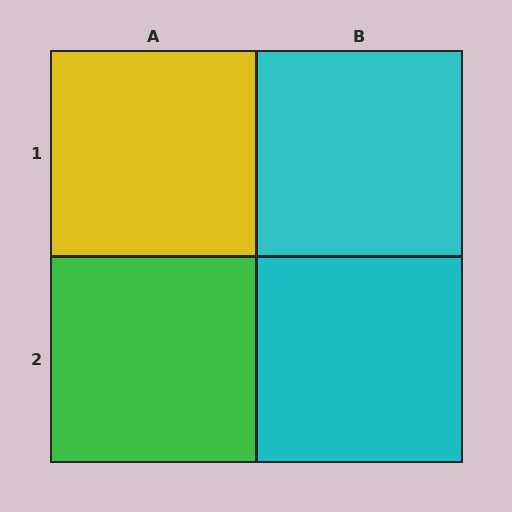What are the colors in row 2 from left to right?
Green, cyan.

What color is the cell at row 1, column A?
Yellow.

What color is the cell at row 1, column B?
Cyan.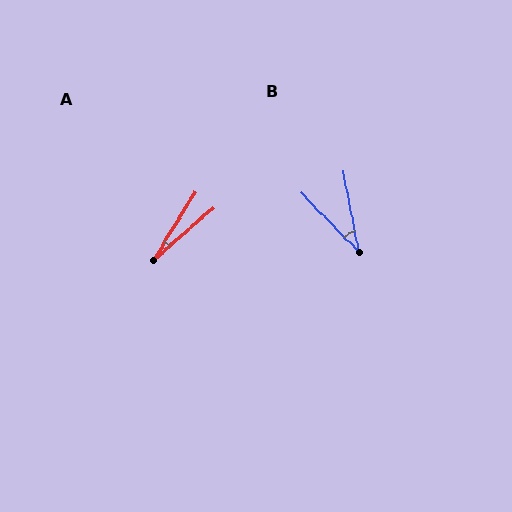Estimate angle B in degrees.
Approximately 34 degrees.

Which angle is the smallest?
A, at approximately 17 degrees.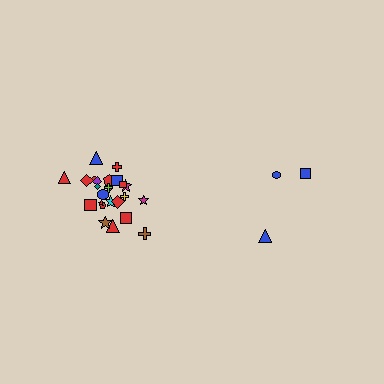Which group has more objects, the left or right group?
The left group.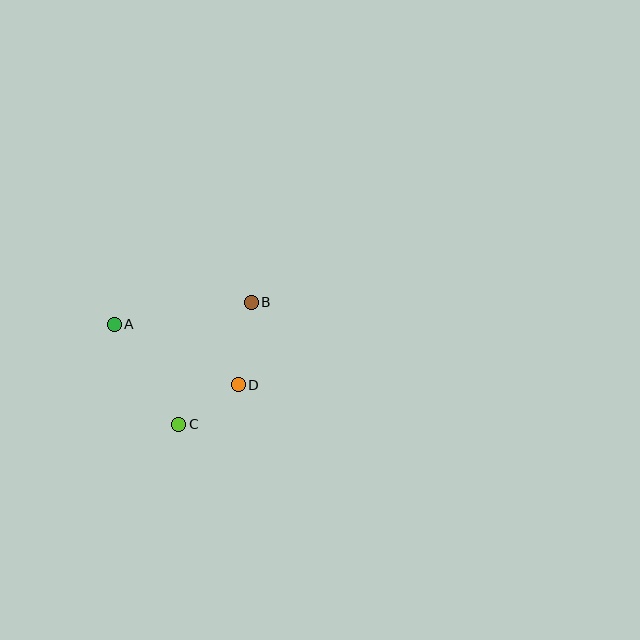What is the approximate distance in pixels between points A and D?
The distance between A and D is approximately 138 pixels.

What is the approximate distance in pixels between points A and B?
The distance between A and B is approximately 138 pixels.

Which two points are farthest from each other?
Points B and C are farthest from each other.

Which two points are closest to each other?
Points C and D are closest to each other.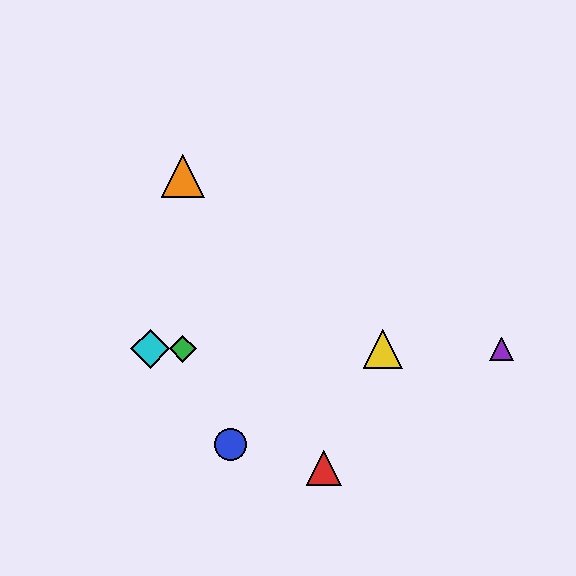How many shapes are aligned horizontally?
4 shapes (the green diamond, the yellow triangle, the purple triangle, the cyan diamond) are aligned horizontally.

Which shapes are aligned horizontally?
The green diamond, the yellow triangle, the purple triangle, the cyan diamond are aligned horizontally.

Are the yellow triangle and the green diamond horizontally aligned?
Yes, both are at y≈349.